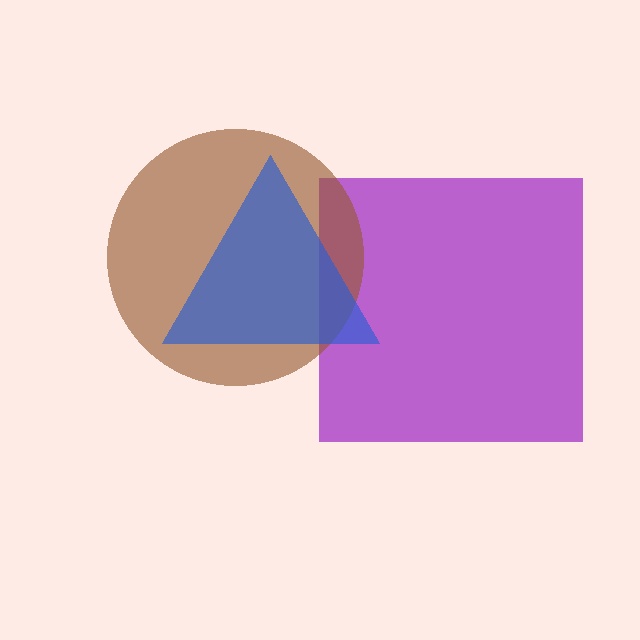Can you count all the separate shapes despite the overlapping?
Yes, there are 3 separate shapes.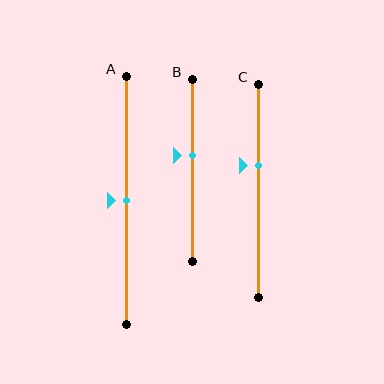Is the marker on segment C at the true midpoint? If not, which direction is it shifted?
No, the marker on segment C is shifted upward by about 12% of the segment length.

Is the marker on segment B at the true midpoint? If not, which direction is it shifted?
No, the marker on segment B is shifted upward by about 8% of the segment length.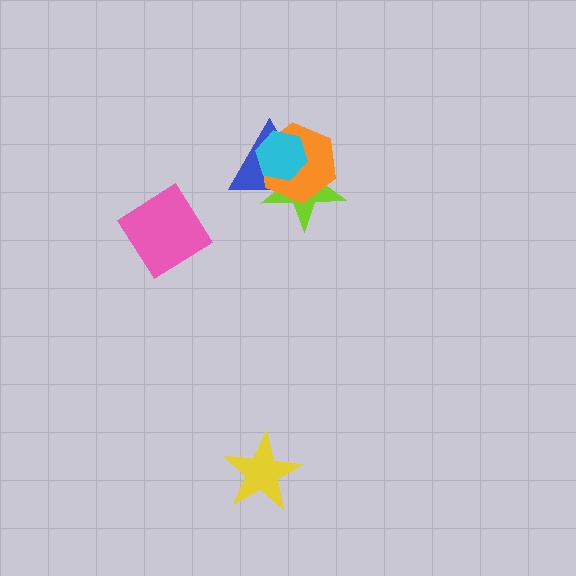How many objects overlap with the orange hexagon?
3 objects overlap with the orange hexagon.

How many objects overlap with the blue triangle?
3 objects overlap with the blue triangle.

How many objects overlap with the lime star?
3 objects overlap with the lime star.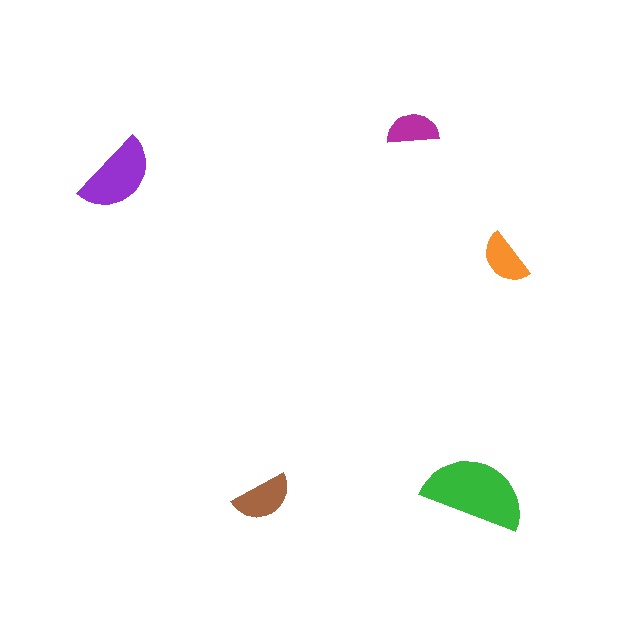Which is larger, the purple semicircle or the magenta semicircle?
The purple one.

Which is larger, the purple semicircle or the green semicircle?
The green one.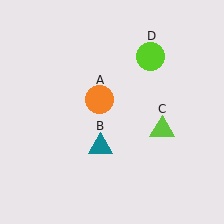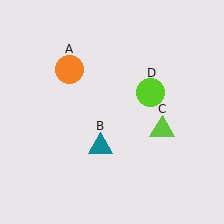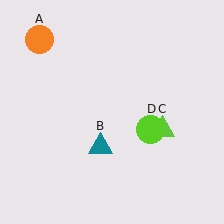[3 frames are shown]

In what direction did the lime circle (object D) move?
The lime circle (object D) moved down.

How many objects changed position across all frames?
2 objects changed position: orange circle (object A), lime circle (object D).